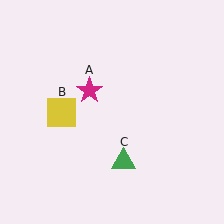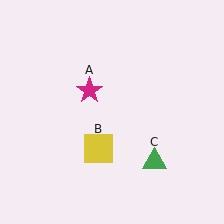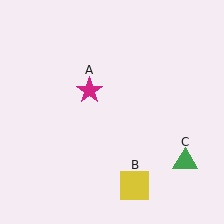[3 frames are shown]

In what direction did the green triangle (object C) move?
The green triangle (object C) moved right.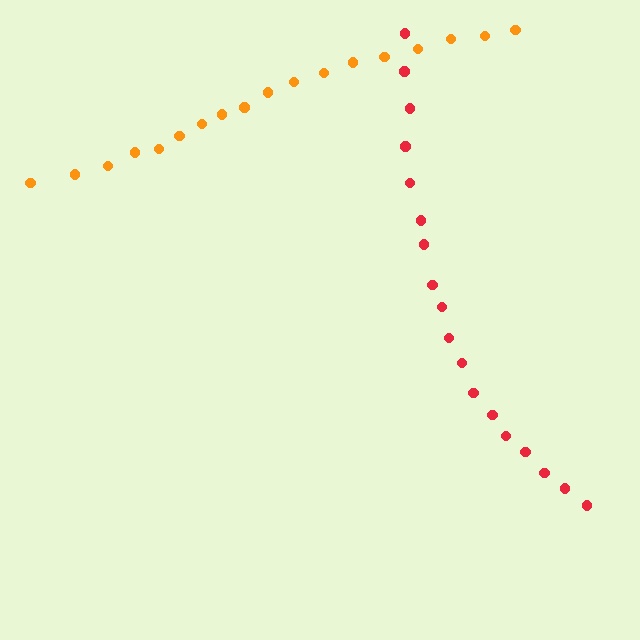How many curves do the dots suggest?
There are 2 distinct paths.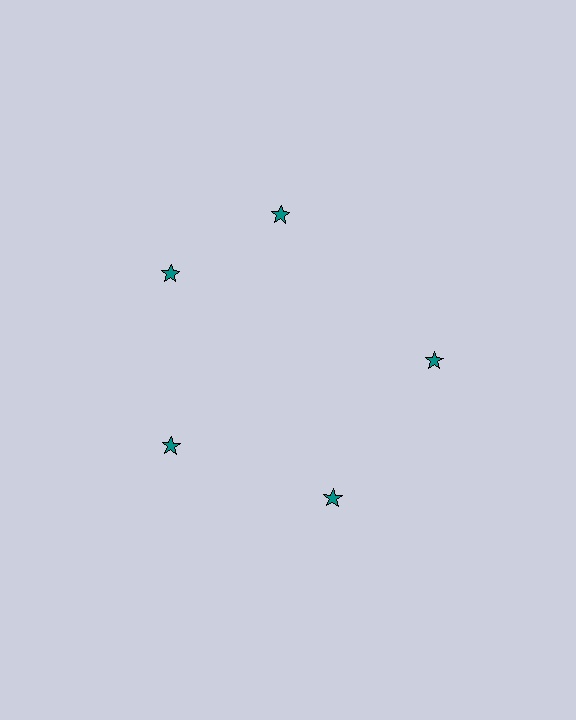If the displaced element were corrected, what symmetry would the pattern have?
It would have 5-fold rotational symmetry — the pattern would map onto itself every 72 degrees.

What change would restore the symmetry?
The symmetry would be restored by rotating it back into even spacing with its neighbors so that all 5 stars sit at equal angles and equal distance from the center.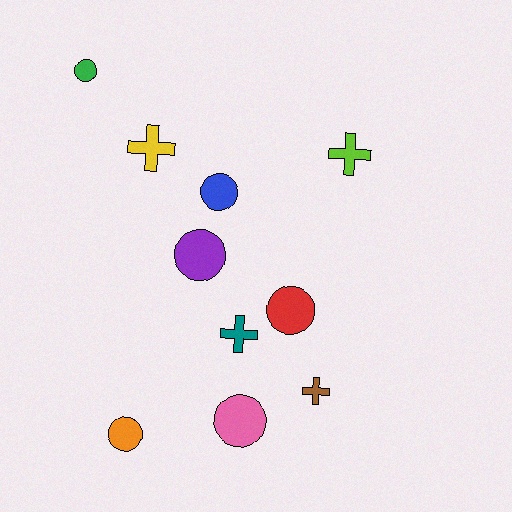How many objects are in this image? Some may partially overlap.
There are 10 objects.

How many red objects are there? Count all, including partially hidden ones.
There is 1 red object.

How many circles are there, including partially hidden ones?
There are 6 circles.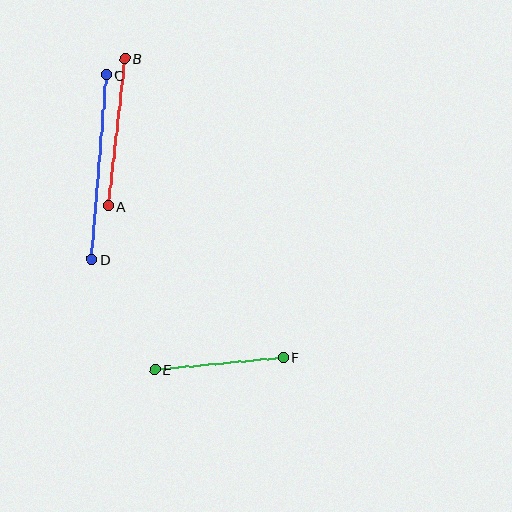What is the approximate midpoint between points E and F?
The midpoint is at approximately (219, 363) pixels.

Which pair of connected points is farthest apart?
Points C and D are farthest apart.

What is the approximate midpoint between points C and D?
The midpoint is at approximately (99, 167) pixels.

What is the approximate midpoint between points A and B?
The midpoint is at approximately (116, 132) pixels.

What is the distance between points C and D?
The distance is approximately 185 pixels.